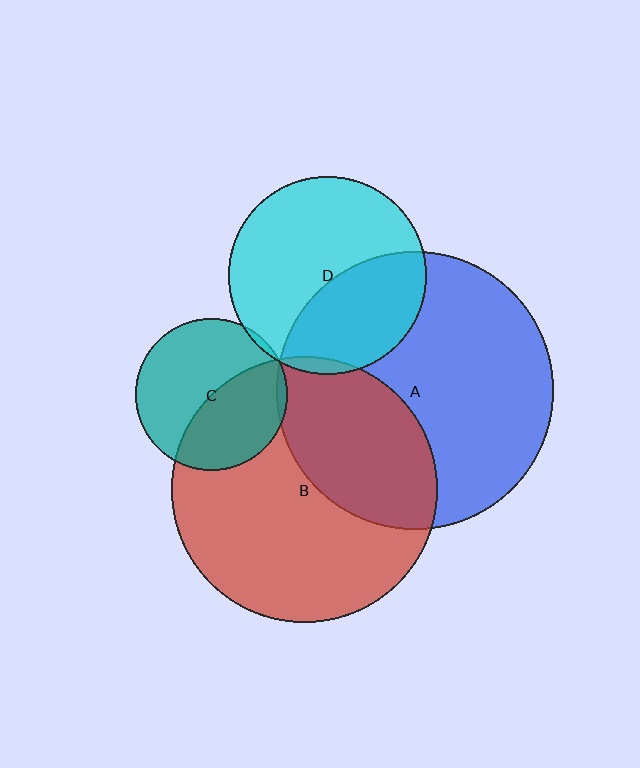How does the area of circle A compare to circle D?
Approximately 2.0 times.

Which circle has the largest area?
Circle A (blue).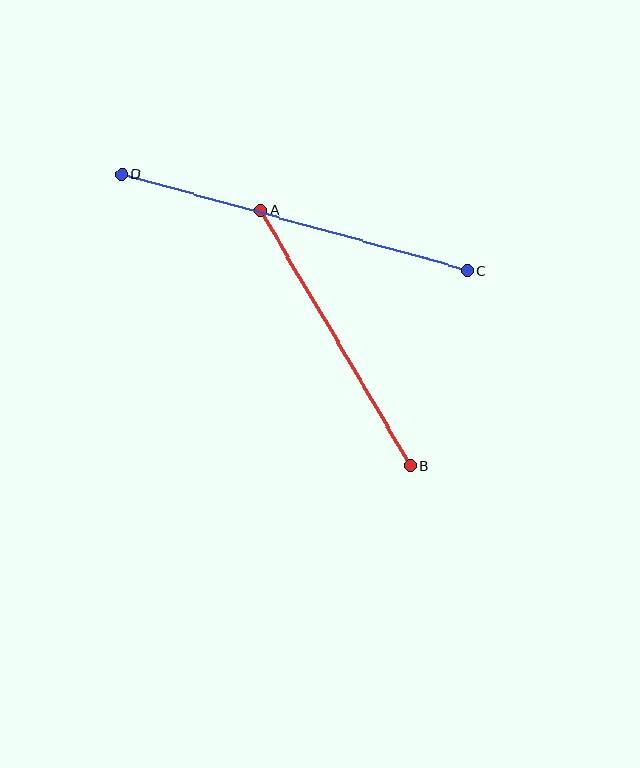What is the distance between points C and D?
The distance is approximately 359 pixels.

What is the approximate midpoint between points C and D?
The midpoint is at approximately (295, 222) pixels.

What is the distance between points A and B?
The distance is approximately 295 pixels.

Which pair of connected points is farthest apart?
Points C and D are farthest apart.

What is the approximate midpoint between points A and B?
The midpoint is at approximately (336, 338) pixels.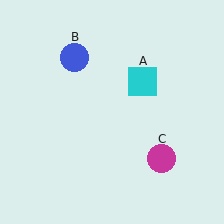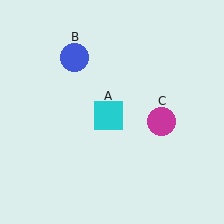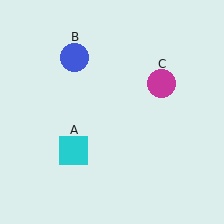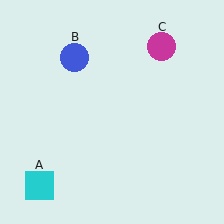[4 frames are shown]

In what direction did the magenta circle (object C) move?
The magenta circle (object C) moved up.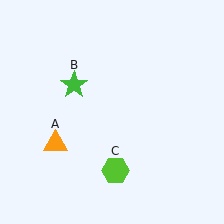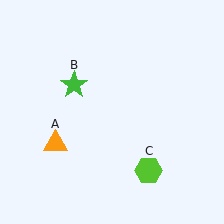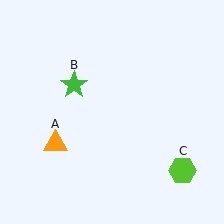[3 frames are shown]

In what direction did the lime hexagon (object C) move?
The lime hexagon (object C) moved right.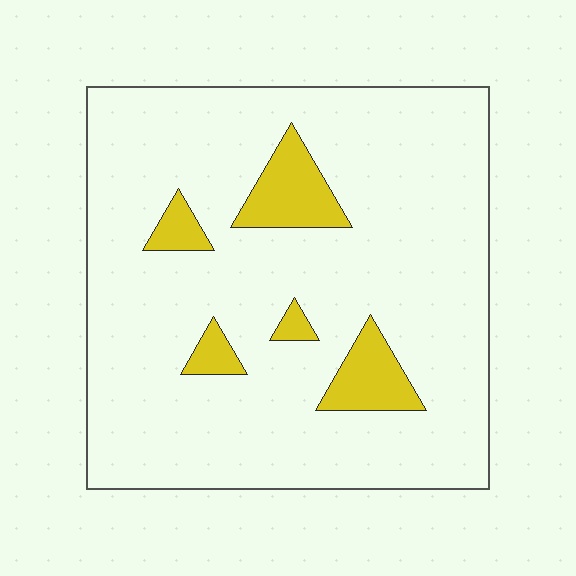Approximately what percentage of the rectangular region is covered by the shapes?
Approximately 10%.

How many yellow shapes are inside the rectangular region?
5.